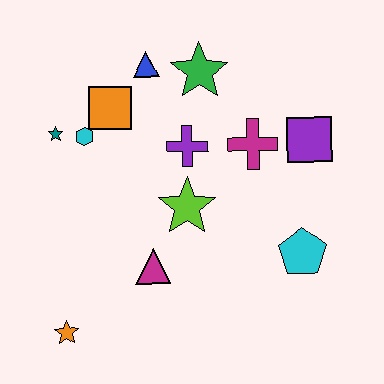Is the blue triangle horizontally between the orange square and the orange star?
No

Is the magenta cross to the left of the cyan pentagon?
Yes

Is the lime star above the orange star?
Yes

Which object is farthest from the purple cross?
The orange star is farthest from the purple cross.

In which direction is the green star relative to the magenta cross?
The green star is above the magenta cross.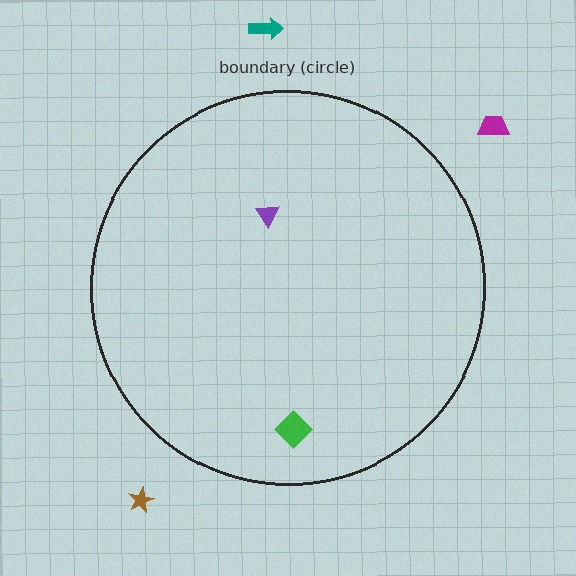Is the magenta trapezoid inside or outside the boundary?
Outside.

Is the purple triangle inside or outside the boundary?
Inside.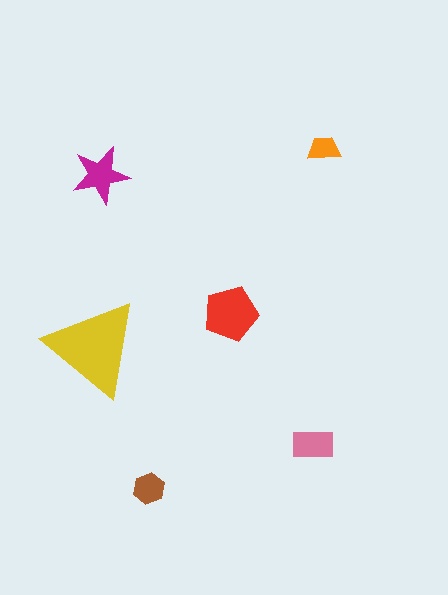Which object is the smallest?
The orange trapezoid.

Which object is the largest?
The yellow triangle.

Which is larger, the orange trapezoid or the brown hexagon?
The brown hexagon.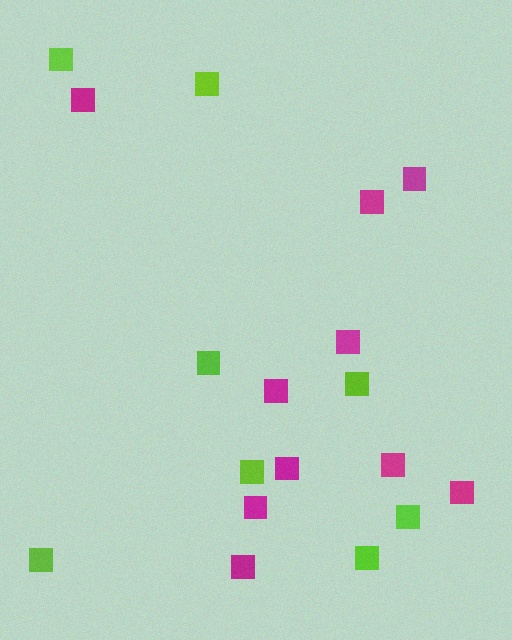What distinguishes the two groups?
There are 2 groups: one group of lime squares (8) and one group of magenta squares (10).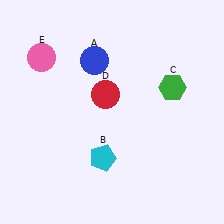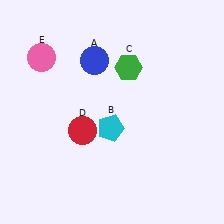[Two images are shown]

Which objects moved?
The objects that moved are: the cyan pentagon (B), the green hexagon (C), the red circle (D).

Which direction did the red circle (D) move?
The red circle (D) moved down.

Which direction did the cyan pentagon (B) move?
The cyan pentagon (B) moved up.